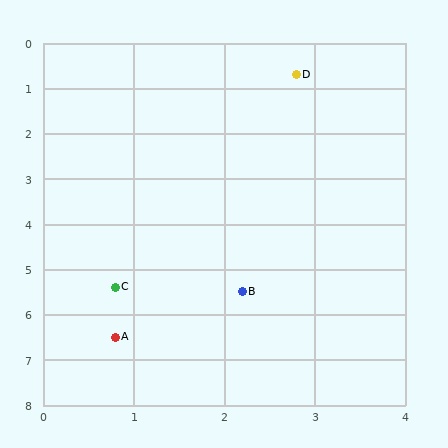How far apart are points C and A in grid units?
Points C and A are about 1.1 grid units apart.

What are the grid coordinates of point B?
Point B is at approximately (2.2, 5.5).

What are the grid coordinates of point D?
Point D is at approximately (2.8, 0.7).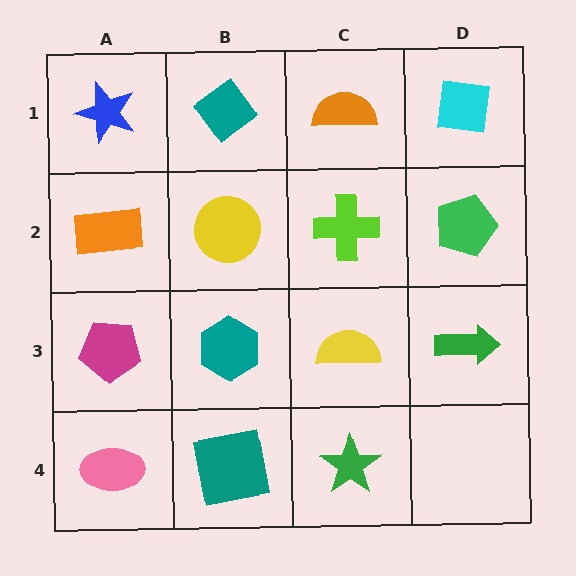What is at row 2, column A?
An orange rectangle.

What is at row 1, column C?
An orange semicircle.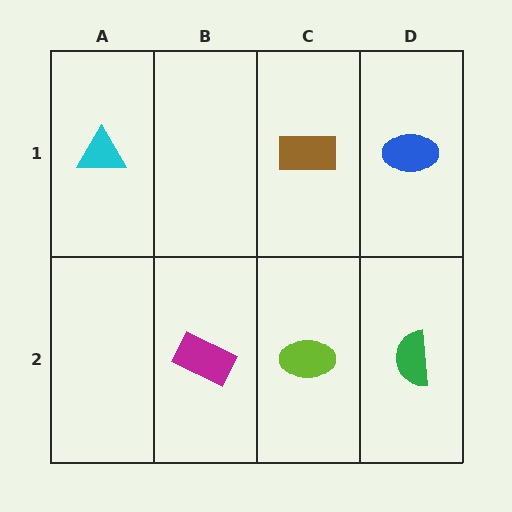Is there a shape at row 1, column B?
No, that cell is empty.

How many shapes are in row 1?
3 shapes.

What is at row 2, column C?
A lime ellipse.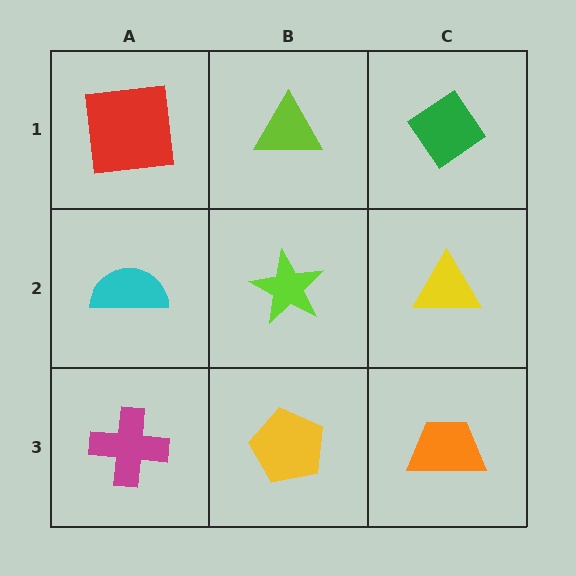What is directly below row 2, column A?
A magenta cross.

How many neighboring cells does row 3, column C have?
2.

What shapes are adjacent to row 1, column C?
A yellow triangle (row 2, column C), a lime triangle (row 1, column B).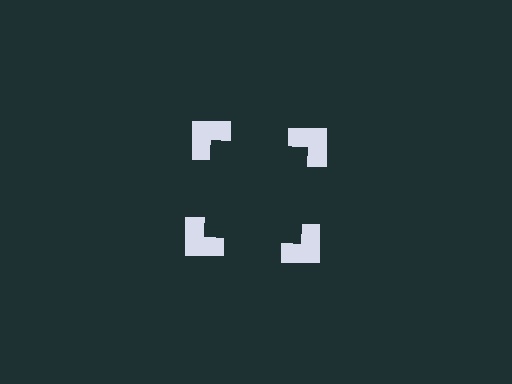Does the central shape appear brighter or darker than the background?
It typically appears slightly darker than the background, even though no actual brightness change is drawn.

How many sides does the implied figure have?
4 sides.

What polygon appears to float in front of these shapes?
An illusory square — its edges are inferred from the aligned wedge cuts in the notched squares, not physically drawn.